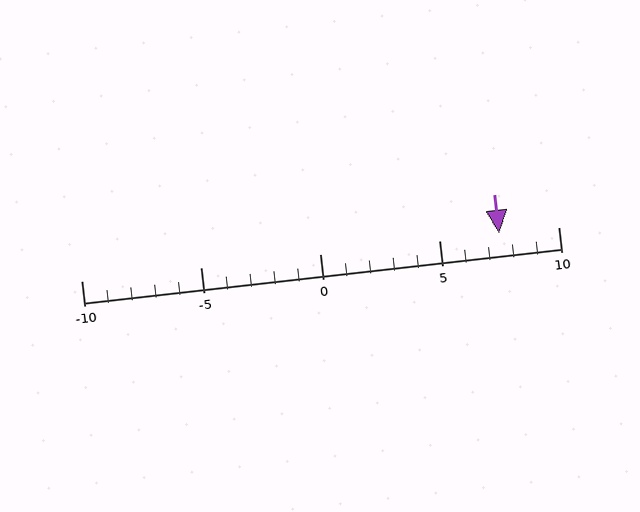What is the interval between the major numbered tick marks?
The major tick marks are spaced 5 units apart.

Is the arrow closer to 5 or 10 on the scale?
The arrow is closer to 10.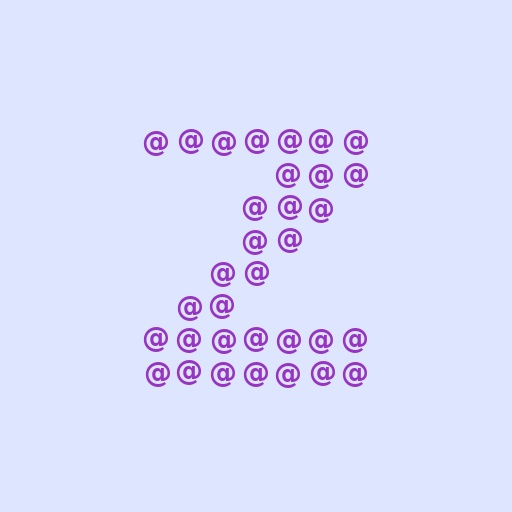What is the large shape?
The large shape is the letter Z.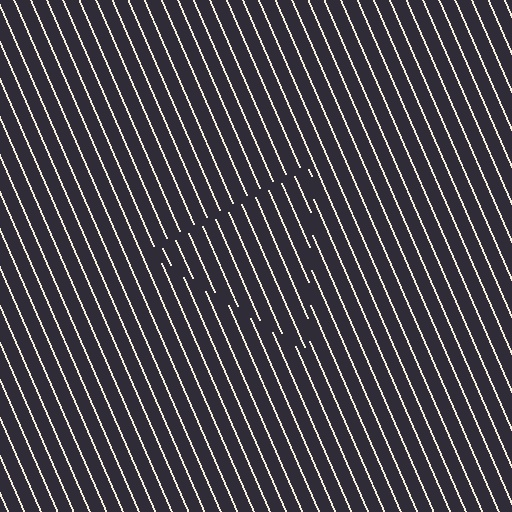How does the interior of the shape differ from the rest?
The interior of the shape contains the same grating, shifted by half a period — the contour is defined by the phase discontinuity where line-ends from the inner and outer gratings abut.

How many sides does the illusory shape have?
3 sides — the line-ends trace a triangle.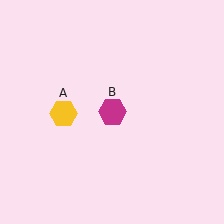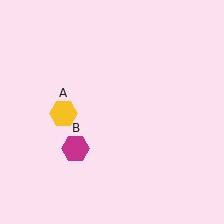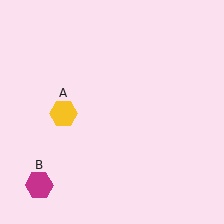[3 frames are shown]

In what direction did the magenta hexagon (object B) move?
The magenta hexagon (object B) moved down and to the left.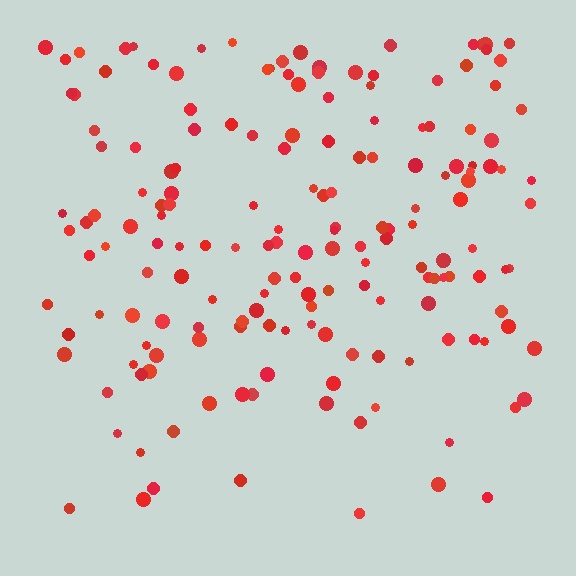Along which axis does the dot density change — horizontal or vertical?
Vertical.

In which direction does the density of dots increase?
From bottom to top, with the top side densest.